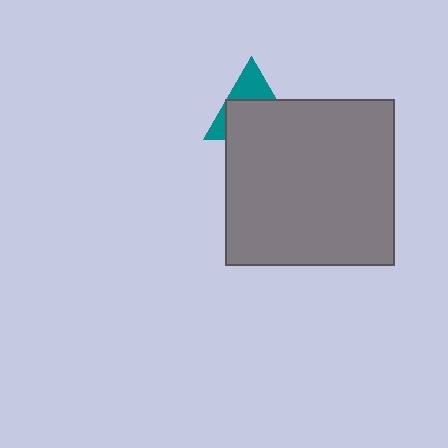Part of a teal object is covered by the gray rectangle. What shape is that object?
It is a triangle.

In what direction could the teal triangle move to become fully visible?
The teal triangle could move up. That would shift it out from behind the gray rectangle entirely.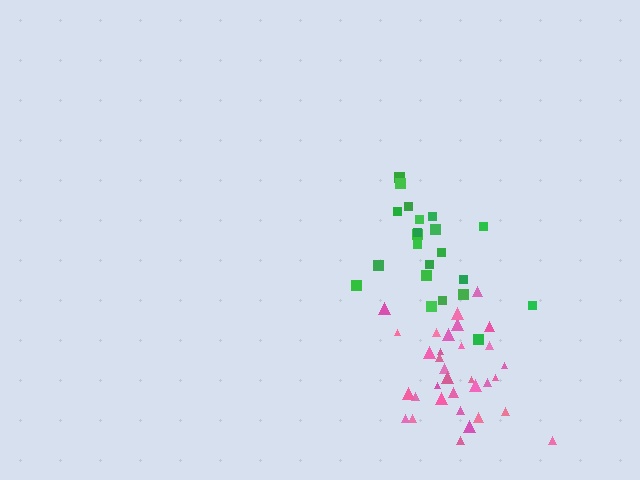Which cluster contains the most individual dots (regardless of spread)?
Pink (33).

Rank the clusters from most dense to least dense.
pink, green.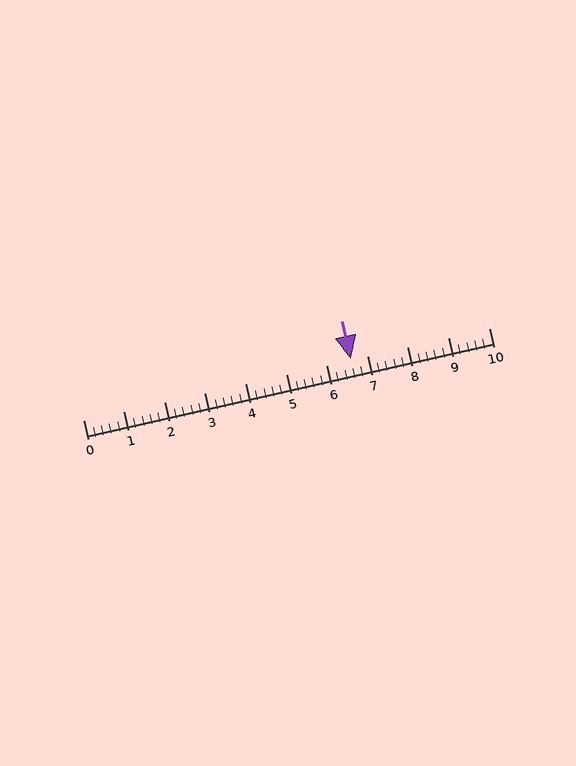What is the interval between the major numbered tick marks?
The major tick marks are spaced 1 units apart.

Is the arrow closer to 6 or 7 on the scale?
The arrow is closer to 7.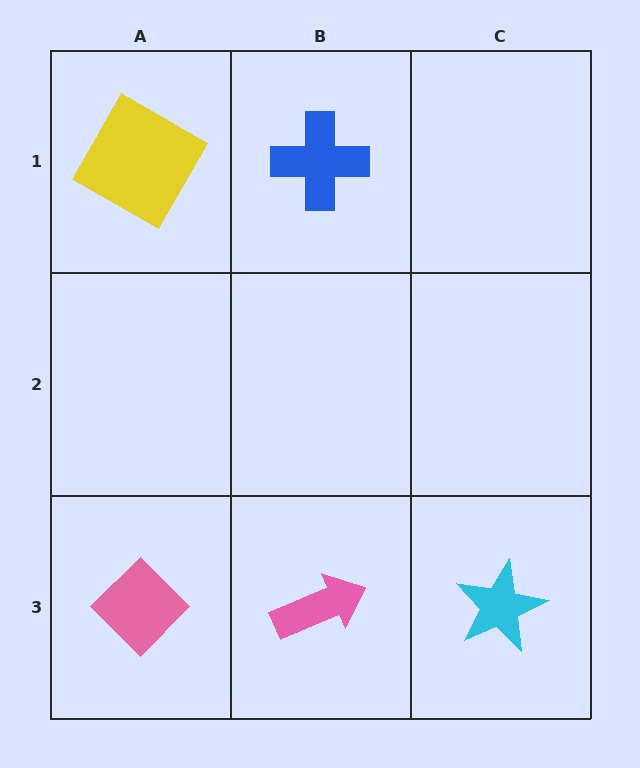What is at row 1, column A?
A yellow square.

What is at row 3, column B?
A pink arrow.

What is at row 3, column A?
A pink diamond.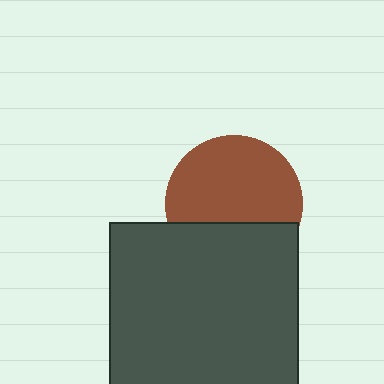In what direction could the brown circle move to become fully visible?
The brown circle could move up. That would shift it out from behind the dark gray square entirely.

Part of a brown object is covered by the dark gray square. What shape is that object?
It is a circle.